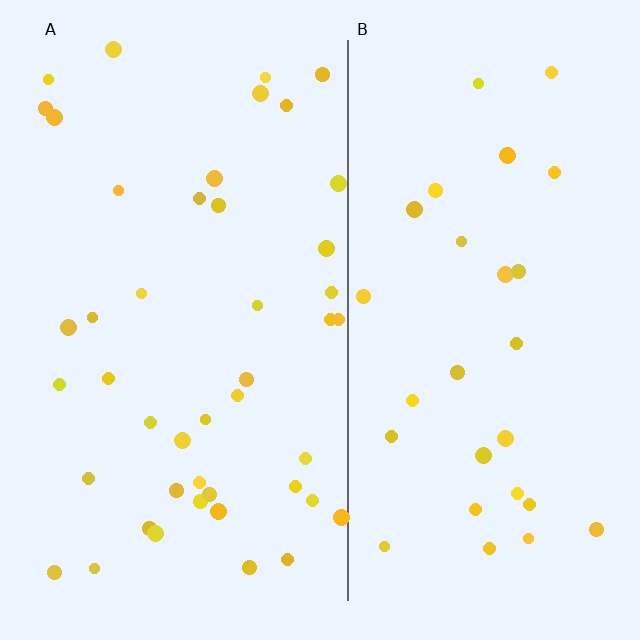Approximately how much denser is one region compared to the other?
Approximately 1.6× — region A over region B.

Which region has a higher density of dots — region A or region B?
A (the left).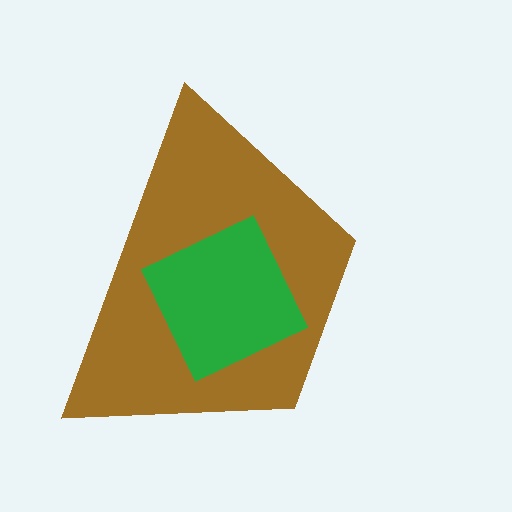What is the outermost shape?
The brown trapezoid.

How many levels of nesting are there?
2.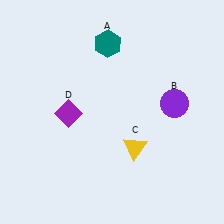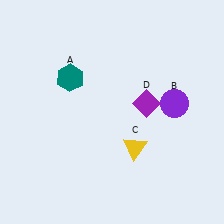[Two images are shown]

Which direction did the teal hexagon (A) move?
The teal hexagon (A) moved left.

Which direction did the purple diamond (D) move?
The purple diamond (D) moved right.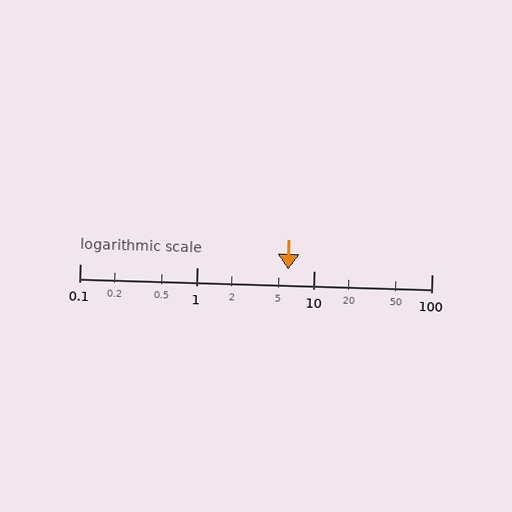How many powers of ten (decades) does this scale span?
The scale spans 3 decades, from 0.1 to 100.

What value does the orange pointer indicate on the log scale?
The pointer indicates approximately 6.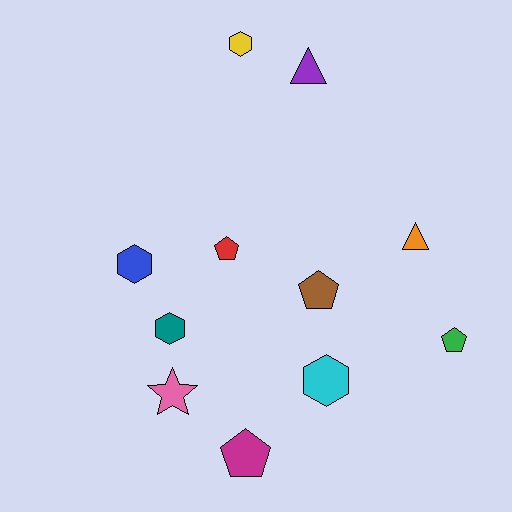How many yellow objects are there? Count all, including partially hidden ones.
There is 1 yellow object.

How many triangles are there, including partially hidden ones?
There are 2 triangles.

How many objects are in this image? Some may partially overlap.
There are 11 objects.